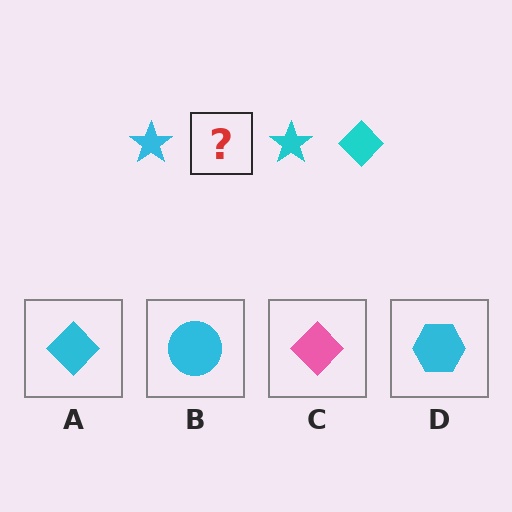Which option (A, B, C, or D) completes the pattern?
A.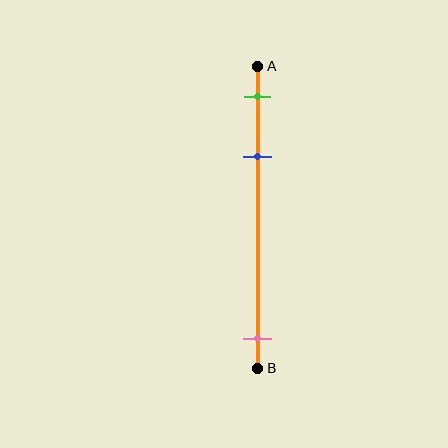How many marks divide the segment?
There are 3 marks dividing the segment.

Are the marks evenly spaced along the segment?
No, the marks are not evenly spaced.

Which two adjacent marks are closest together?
The green and blue marks are the closest adjacent pair.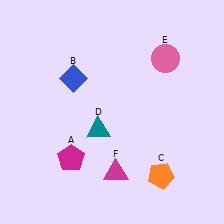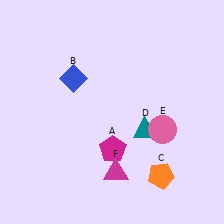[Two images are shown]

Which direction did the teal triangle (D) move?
The teal triangle (D) moved right.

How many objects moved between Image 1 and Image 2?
3 objects moved between the two images.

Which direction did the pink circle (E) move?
The pink circle (E) moved down.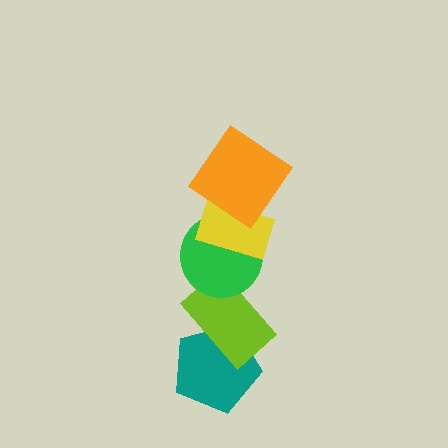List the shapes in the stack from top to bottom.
From top to bottom: the orange diamond, the yellow rectangle, the green circle, the lime rectangle, the teal pentagon.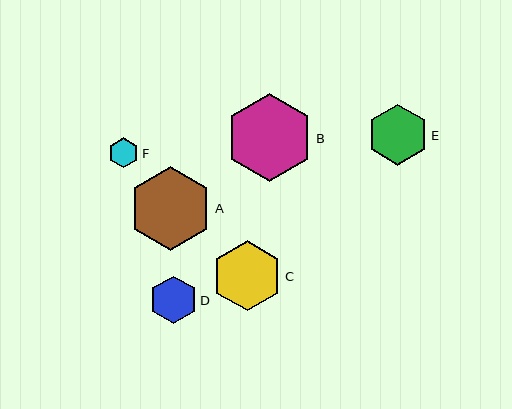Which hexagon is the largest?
Hexagon B is the largest with a size of approximately 87 pixels.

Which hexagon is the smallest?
Hexagon F is the smallest with a size of approximately 30 pixels.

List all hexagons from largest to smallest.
From largest to smallest: B, A, C, E, D, F.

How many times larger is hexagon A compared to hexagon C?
Hexagon A is approximately 1.2 times the size of hexagon C.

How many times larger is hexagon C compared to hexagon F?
Hexagon C is approximately 2.3 times the size of hexagon F.